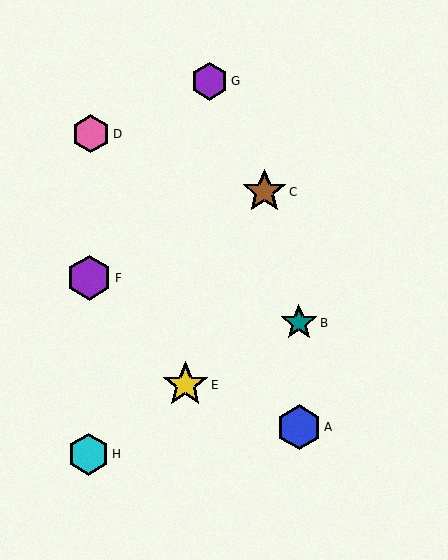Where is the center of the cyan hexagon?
The center of the cyan hexagon is at (89, 454).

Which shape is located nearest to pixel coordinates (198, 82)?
The purple hexagon (labeled G) at (209, 81) is nearest to that location.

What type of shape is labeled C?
Shape C is a brown star.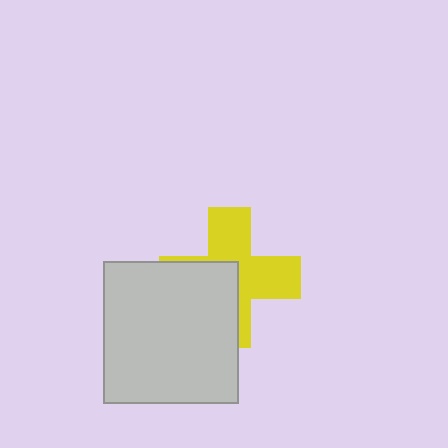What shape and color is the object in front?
The object in front is a light gray rectangle.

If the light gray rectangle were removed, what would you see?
You would see the complete yellow cross.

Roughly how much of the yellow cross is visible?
About half of it is visible (roughly 56%).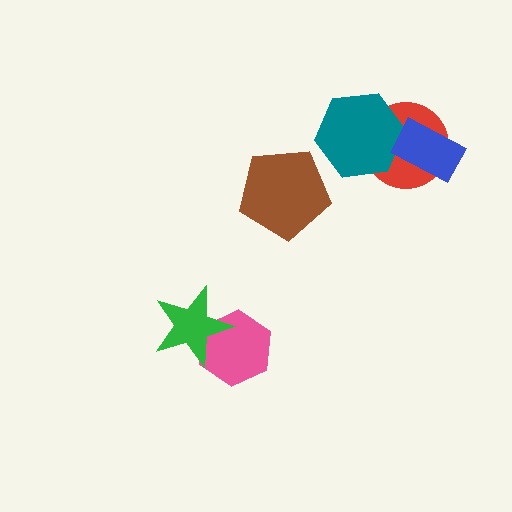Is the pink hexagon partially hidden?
Yes, it is partially covered by another shape.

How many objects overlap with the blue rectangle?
2 objects overlap with the blue rectangle.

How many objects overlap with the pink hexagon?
1 object overlaps with the pink hexagon.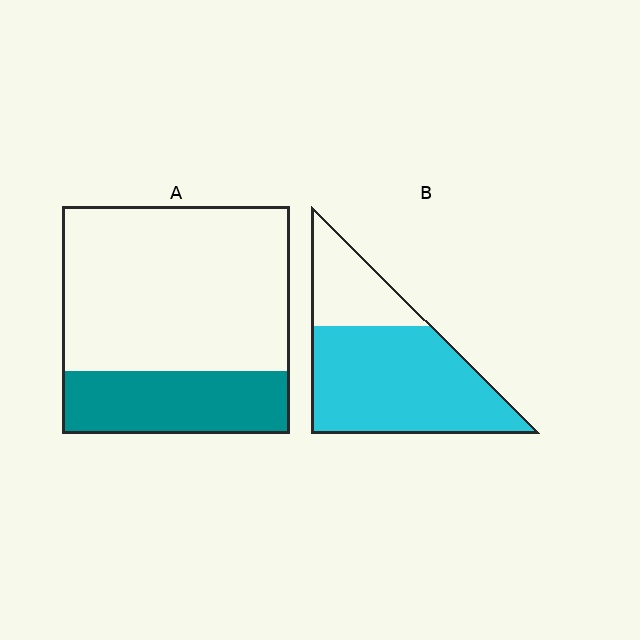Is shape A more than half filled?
No.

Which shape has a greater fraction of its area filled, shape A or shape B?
Shape B.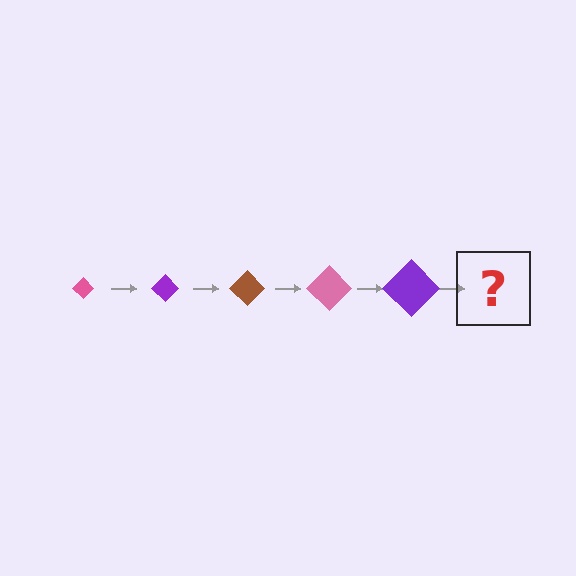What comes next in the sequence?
The next element should be a brown diamond, larger than the previous one.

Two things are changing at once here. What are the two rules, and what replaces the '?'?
The two rules are that the diamond grows larger each step and the color cycles through pink, purple, and brown. The '?' should be a brown diamond, larger than the previous one.